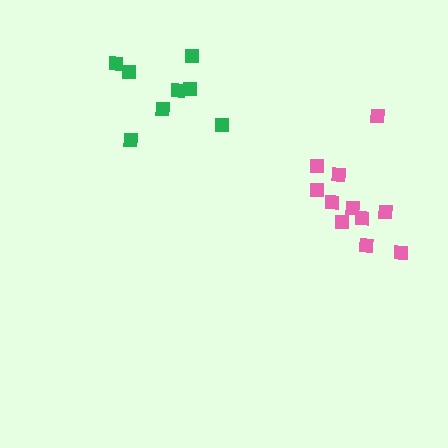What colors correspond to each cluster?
The clusters are colored: green, pink.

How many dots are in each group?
Group 1: 8 dots, Group 2: 11 dots (19 total).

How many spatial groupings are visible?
There are 2 spatial groupings.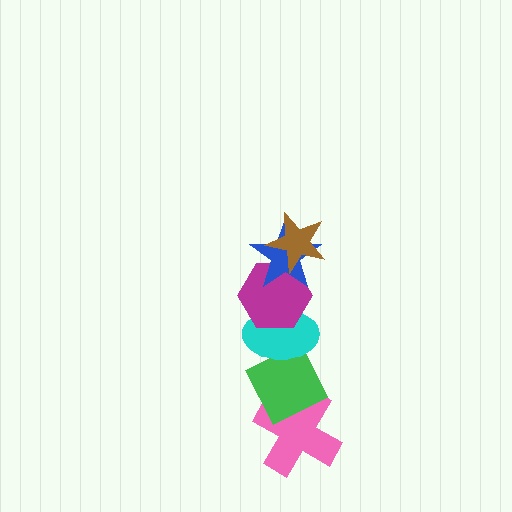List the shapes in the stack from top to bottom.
From top to bottom: the brown star, the blue star, the magenta hexagon, the cyan ellipse, the green diamond, the pink cross.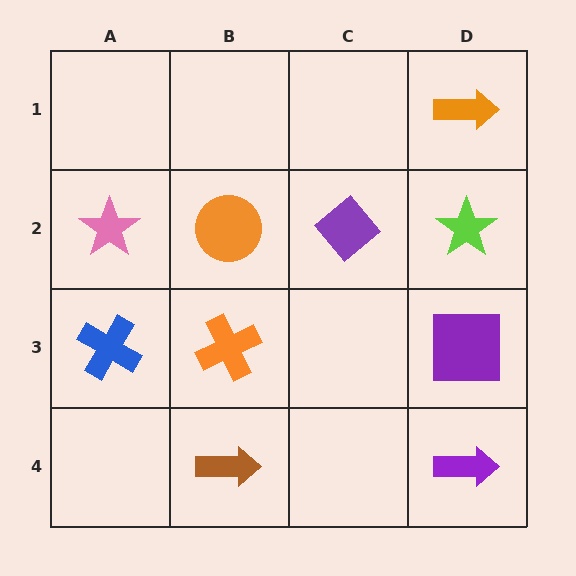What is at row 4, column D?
A purple arrow.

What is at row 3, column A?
A blue cross.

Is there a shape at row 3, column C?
No, that cell is empty.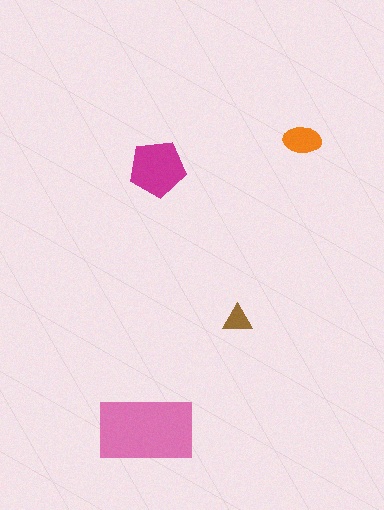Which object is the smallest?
The brown triangle.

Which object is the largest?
The pink rectangle.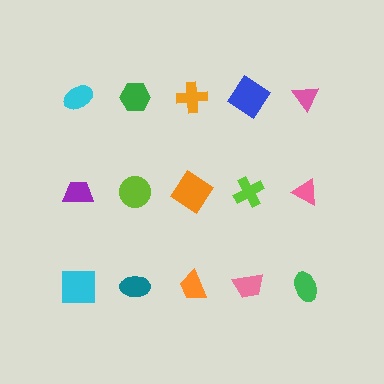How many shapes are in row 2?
5 shapes.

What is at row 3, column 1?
A cyan square.